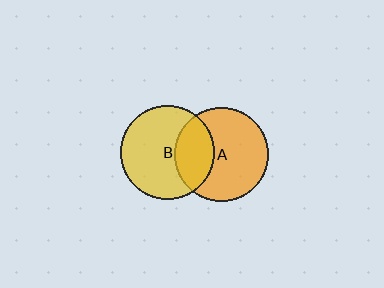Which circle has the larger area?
Circle A (orange).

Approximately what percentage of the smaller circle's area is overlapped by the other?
Approximately 30%.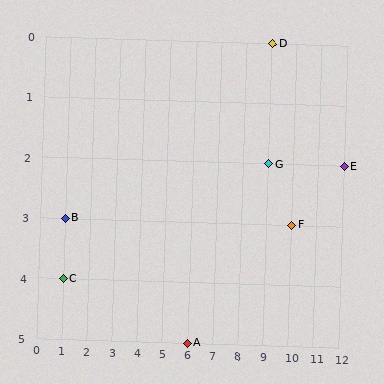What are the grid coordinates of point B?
Point B is at grid coordinates (1, 3).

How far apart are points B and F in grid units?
Points B and F are 9 columns apart.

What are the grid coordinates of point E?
Point E is at grid coordinates (12, 2).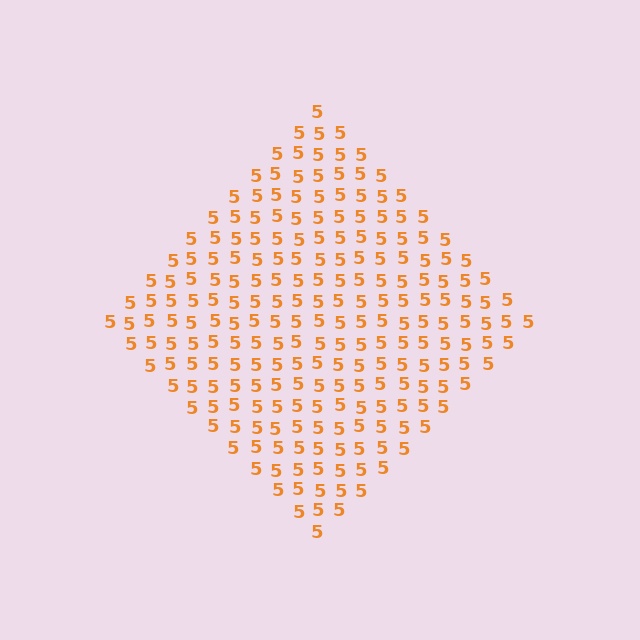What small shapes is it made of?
It is made of small digit 5's.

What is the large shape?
The large shape is a diamond.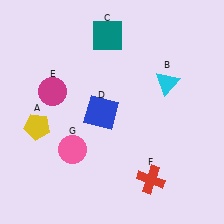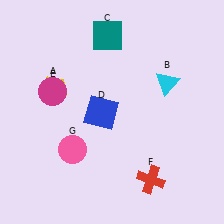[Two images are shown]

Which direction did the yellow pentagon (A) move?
The yellow pentagon (A) moved up.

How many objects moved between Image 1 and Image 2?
1 object moved between the two images.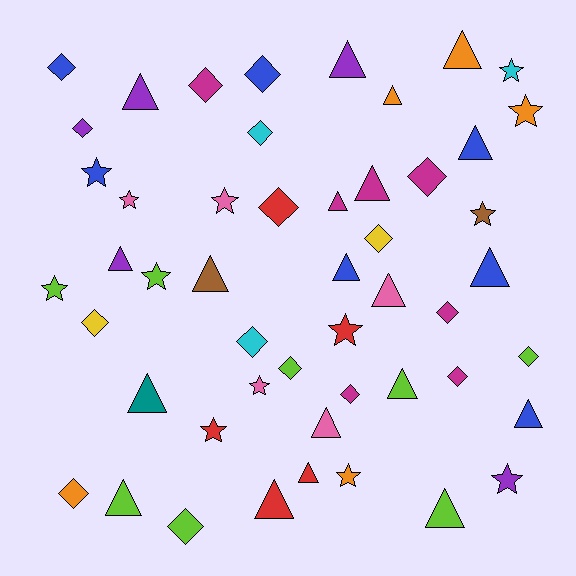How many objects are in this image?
There are 50 objects.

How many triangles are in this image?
There are 20 triangles.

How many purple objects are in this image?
There are 5 purple objects.